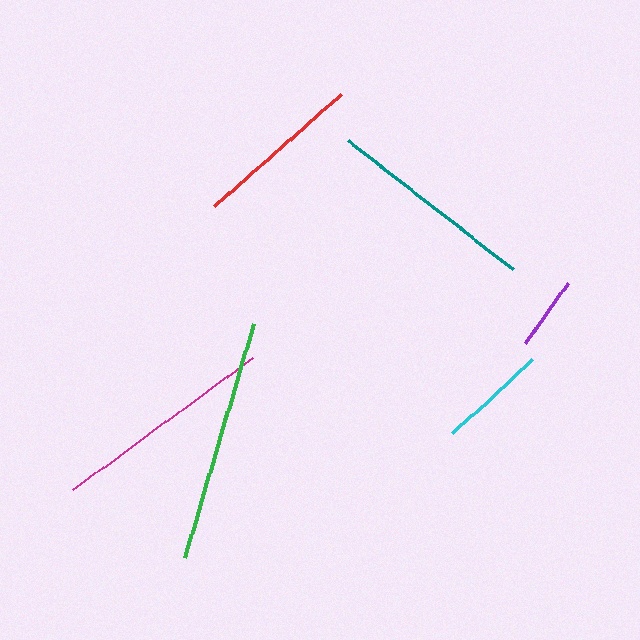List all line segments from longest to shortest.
From longest to shortest: green, magenta, teal, red, cyan, purple.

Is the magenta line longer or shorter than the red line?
The magenta line is longer than the red line.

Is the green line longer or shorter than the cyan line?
The green line is longer than the cyan line.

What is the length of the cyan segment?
The cyan segment is approximately 108 pixels long.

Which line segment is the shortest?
The purple line is the shortest at approximately 75 pixels.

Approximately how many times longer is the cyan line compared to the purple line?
The cyan line is approximately 1.5 times the length of the purple line.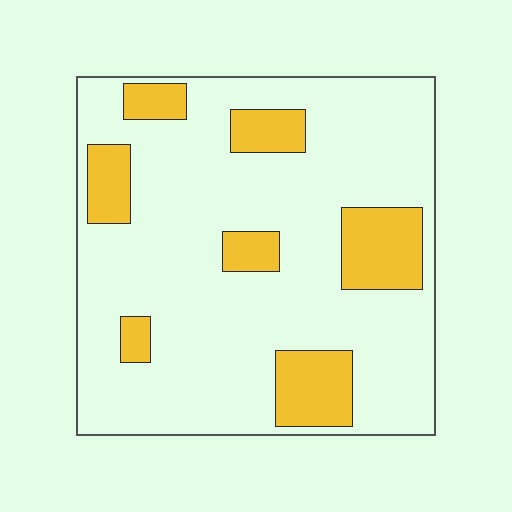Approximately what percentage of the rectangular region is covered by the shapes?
Approximately 20%.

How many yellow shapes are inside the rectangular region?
7.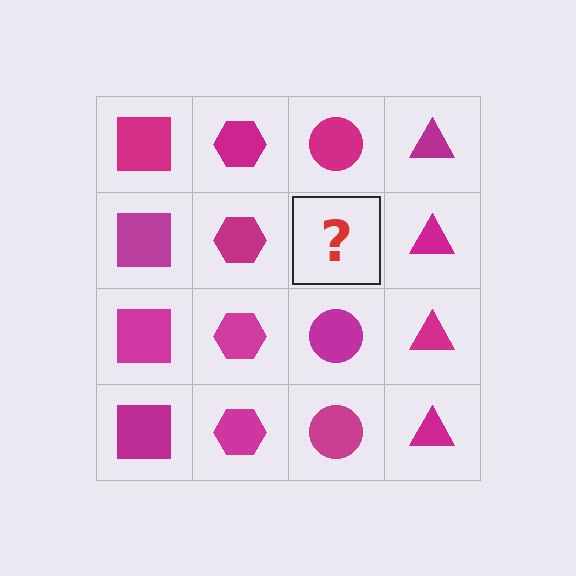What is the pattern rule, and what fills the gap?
The rule is that each column has a consistent shape. The gap should be filled with a magenta circle.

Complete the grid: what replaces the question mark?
The question mark should be replaced with a magenta circle.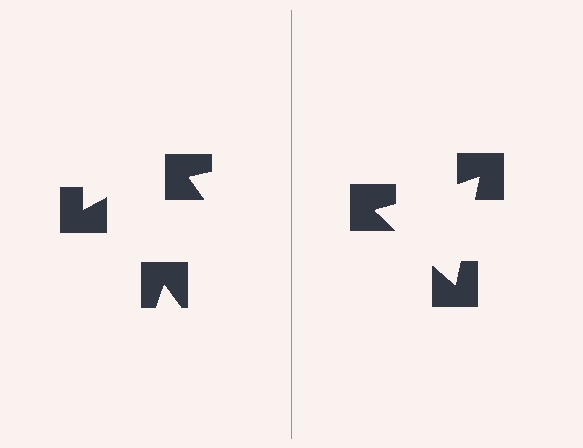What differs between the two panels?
The notched squares are positioned identically on both sides; only the wedge orientations differ. On the right they align to a triangle; on the left they are misaligned.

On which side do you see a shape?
An illusory triangle appears on the right side. On the left side the wedge cuts are rotated, so no coherent shape forms.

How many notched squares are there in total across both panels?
6 — 3 on each side.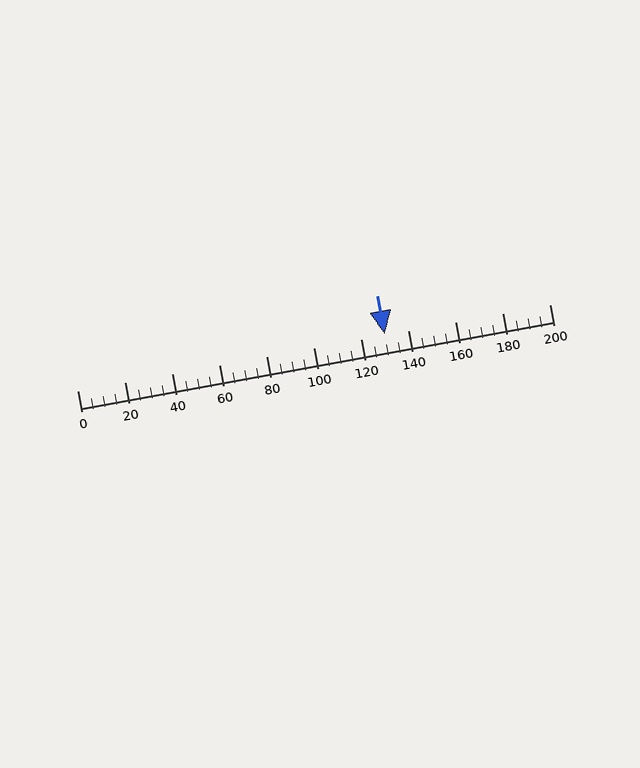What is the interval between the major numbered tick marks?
The major tick marks are spaced 20 units apart.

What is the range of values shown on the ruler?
The ruler shows values from 0 to 200.